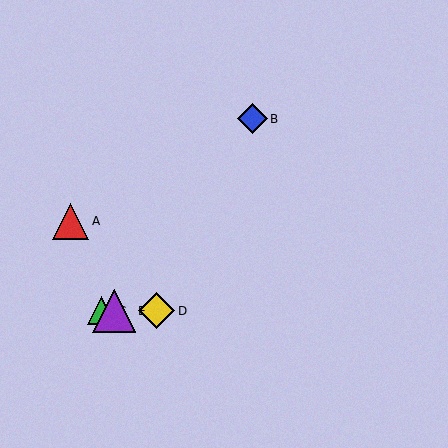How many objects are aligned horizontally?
3 objects (C, D, E) are aligned horizontally.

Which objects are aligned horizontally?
Objects C, D, E are aligned horizontally.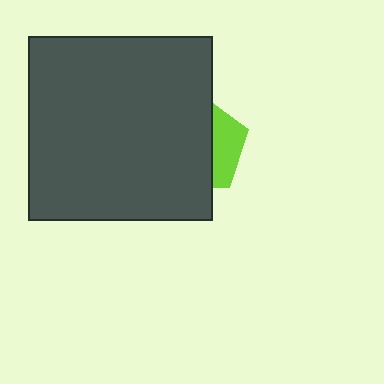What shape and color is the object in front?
The object in front is a dark gray square.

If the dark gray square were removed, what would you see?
You would see the complete lime pentagon.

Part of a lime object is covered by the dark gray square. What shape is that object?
It is a pentagon.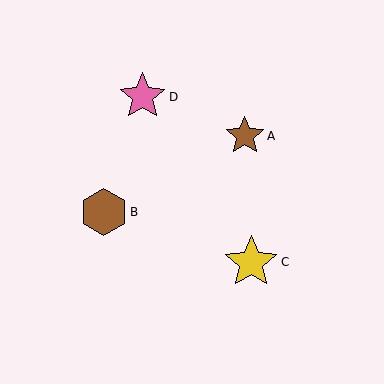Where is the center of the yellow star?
The center of the yellow star is at (251, 262).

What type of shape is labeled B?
Shape B is a brown hexagon.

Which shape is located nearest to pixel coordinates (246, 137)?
The brown star (labeled A) at (245, 136) is nearest to that location.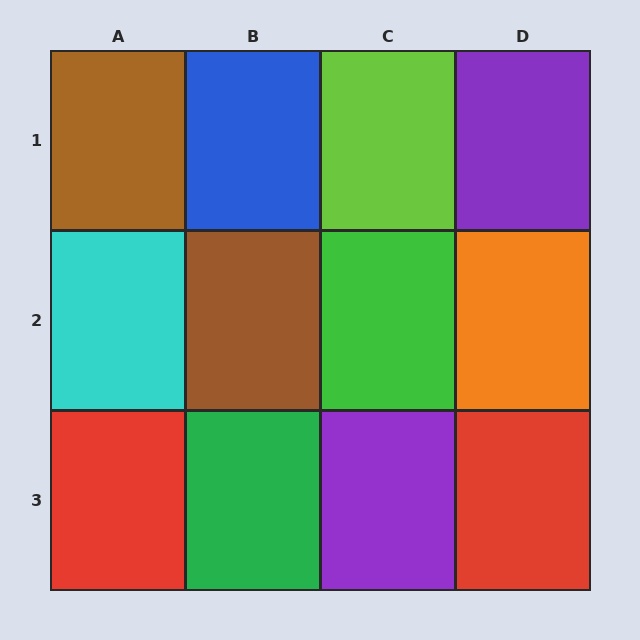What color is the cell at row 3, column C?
Purple.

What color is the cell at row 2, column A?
Cyan.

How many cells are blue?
1 cell is blue.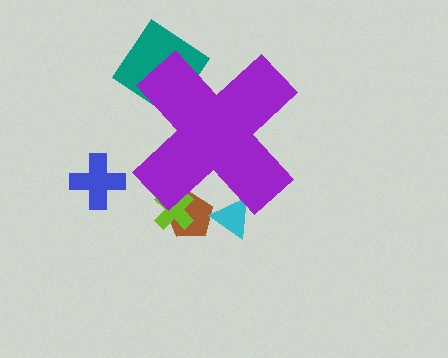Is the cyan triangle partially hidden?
Yes, the cyan triangle is partially hidden behind the purple cross.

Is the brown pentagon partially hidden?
Yes, the brown pentagon is partially hidden behind the purple cross.